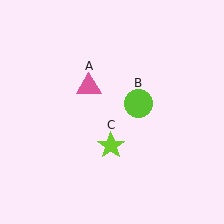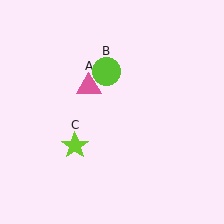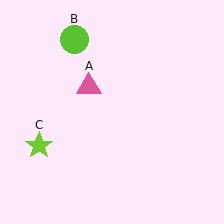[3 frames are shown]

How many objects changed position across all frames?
2 objects changed position: lime circle (object B), lime star (object C).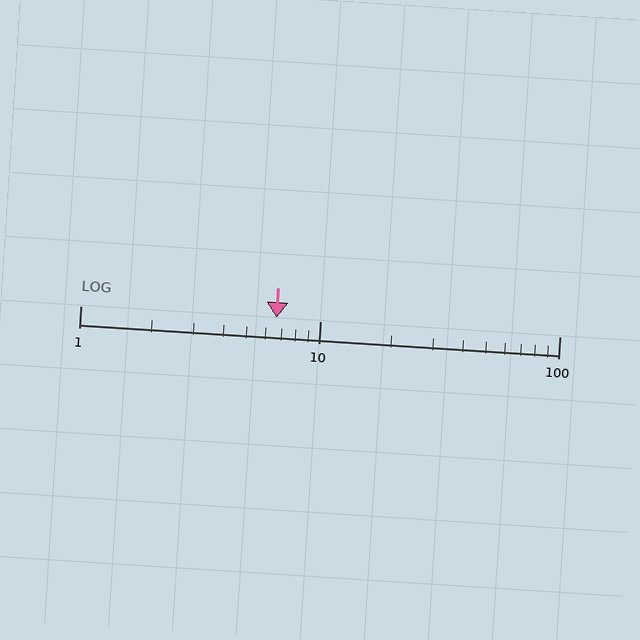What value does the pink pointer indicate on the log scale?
The pointer indicates approximately 6.6.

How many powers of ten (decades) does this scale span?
The scale spans 2 decades, from 1 to 100.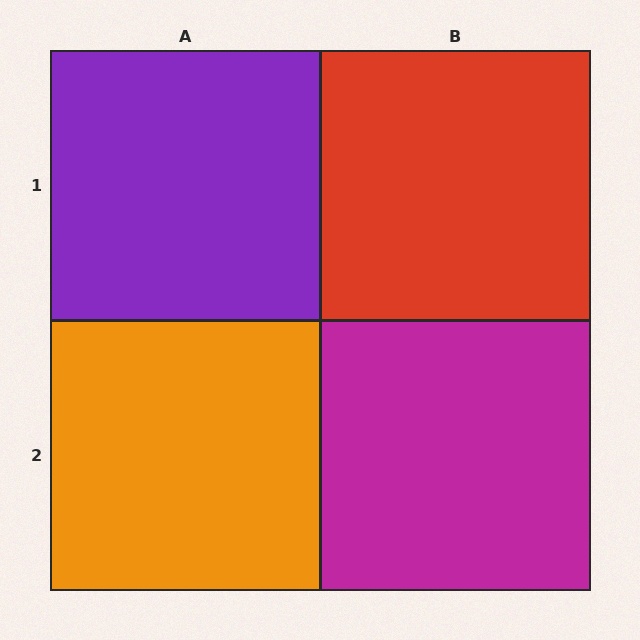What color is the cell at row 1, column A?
Purple.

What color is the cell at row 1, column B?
Red.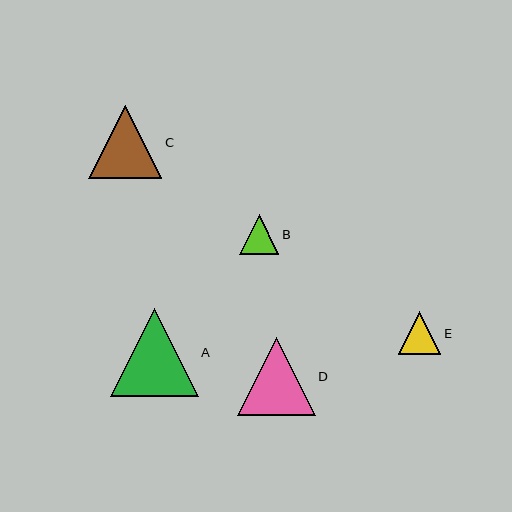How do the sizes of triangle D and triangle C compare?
Triangle D and triangle C are approximately the same size.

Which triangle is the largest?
Triangle A is the largest with a size of approximately 87 pixels.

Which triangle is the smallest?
Triangle B is the smallest with a size of approximately 40 pixels.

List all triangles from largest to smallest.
From largest to smallest: A, D, C, E, B.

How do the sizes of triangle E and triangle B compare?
Triangle E and triangle B are approximately the same size.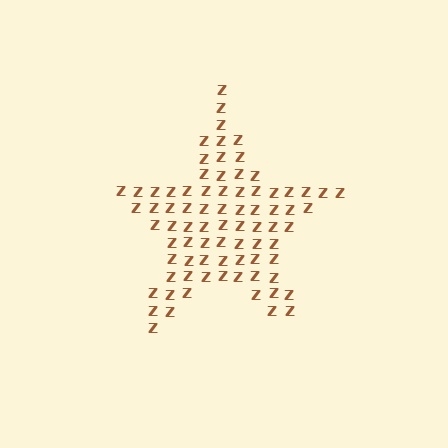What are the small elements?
The small elements are letter Z's.